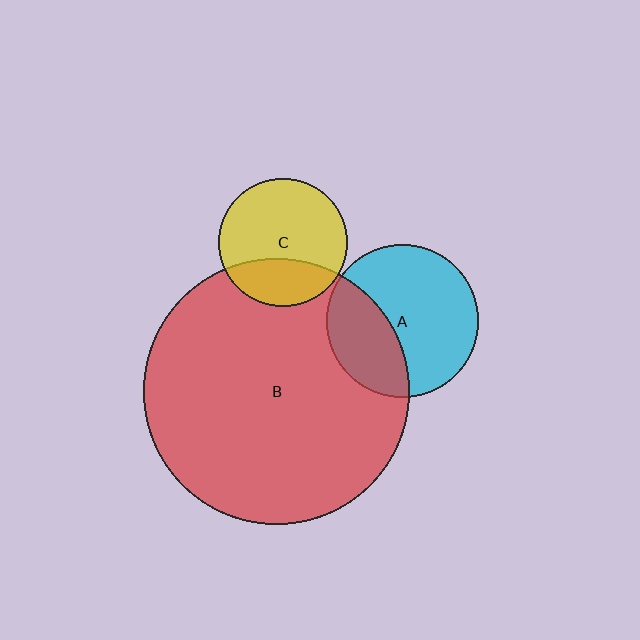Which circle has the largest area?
Circle B (red).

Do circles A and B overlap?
Yes.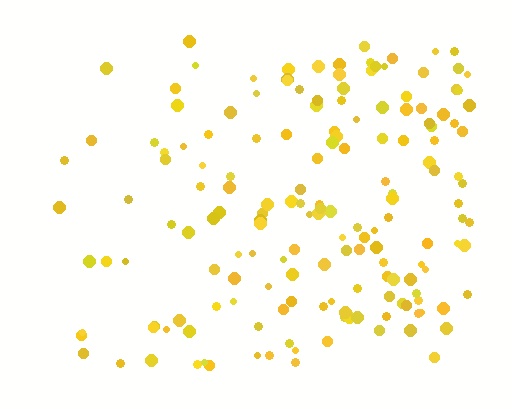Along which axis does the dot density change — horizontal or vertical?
Horizontal.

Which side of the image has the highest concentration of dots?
The right.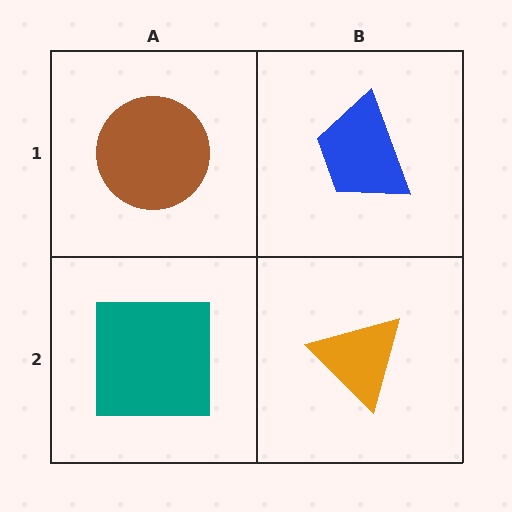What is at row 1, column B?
A blue trapezoid.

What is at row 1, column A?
A brown circle.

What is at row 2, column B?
An orange triangle.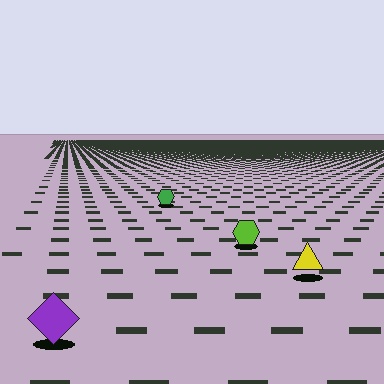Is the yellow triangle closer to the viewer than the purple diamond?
No. The purple diamond is closer — you can tell from the texture gradient: the ground texture is coarser near it.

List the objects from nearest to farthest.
From nearest to farthest: the purple diamond, the yellow triangle, the lime hexagon, the green hexagon.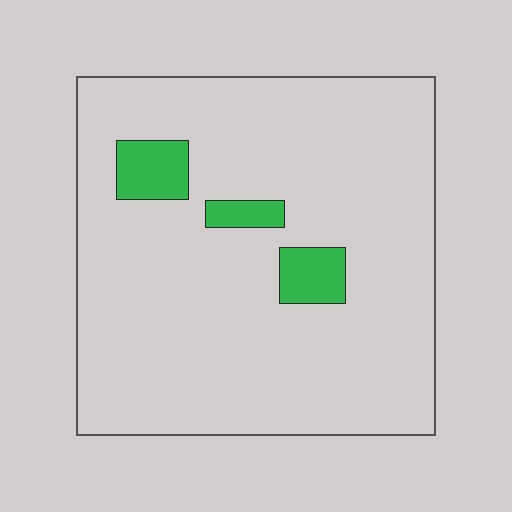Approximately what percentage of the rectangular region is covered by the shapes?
Approximately 10%.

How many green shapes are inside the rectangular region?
3.